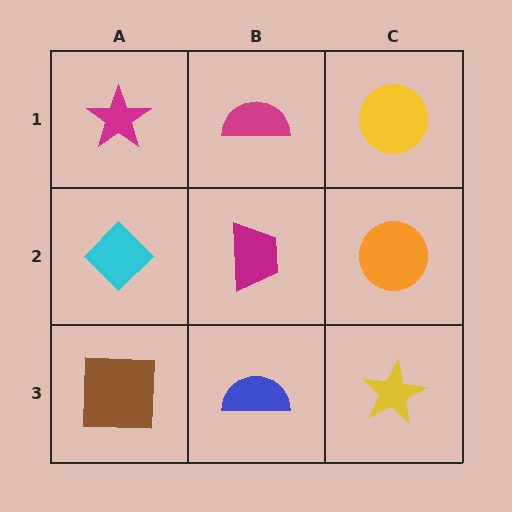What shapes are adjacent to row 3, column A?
A cyan diamond (row 2, column A), a blue semicircle (row 3, column B).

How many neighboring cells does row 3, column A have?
2.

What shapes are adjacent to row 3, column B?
A magenta trapezoid (row 2, column B), a brown square (row 3, column A), a yellow star (row 3, column C).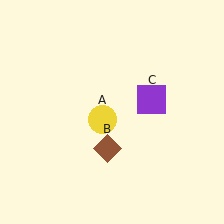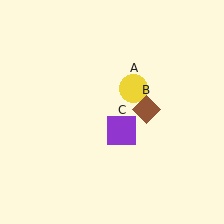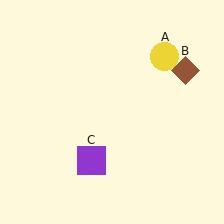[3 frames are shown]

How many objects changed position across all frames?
3 objects changed position: yellow circle (object A), brown diamond (object B), purple square (object C).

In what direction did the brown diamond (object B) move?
The brown diamond (object B) moved up and to the right.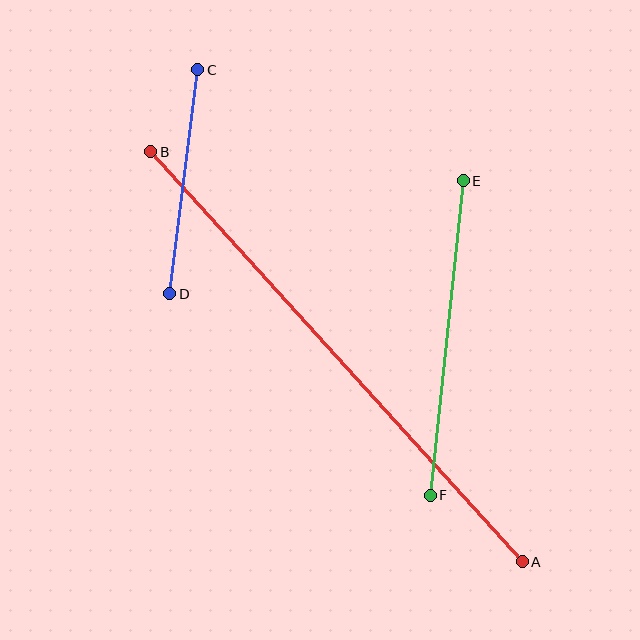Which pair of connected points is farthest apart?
Points A and B are farthest apart.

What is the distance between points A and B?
The distance is approximately 553 pixels.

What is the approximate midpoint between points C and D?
The midpoint is at approximately (184, 182) pixels.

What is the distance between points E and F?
The distance is approximately 316 pixels.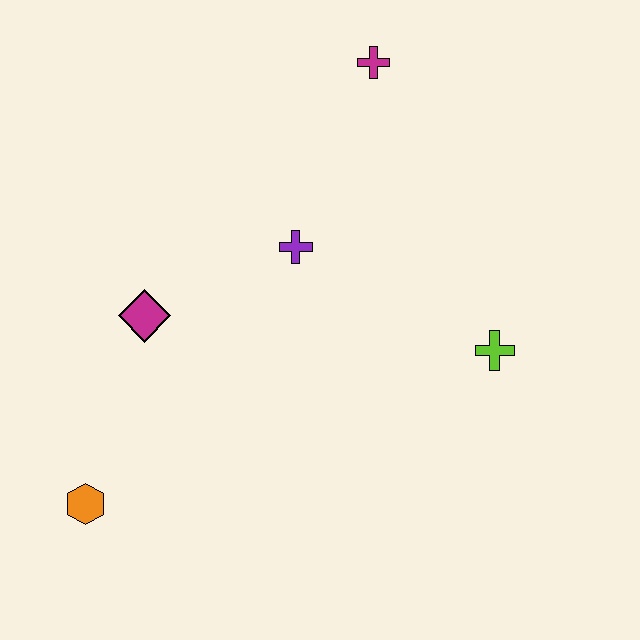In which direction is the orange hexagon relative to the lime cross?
The orange hexagon is to the left of the lime cross.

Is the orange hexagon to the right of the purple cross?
No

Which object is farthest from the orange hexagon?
The magenta cross is farthest from the orange hexagon.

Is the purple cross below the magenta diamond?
No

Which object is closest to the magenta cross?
The purple cross is closest to the magenta cross.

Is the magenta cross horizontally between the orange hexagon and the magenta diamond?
No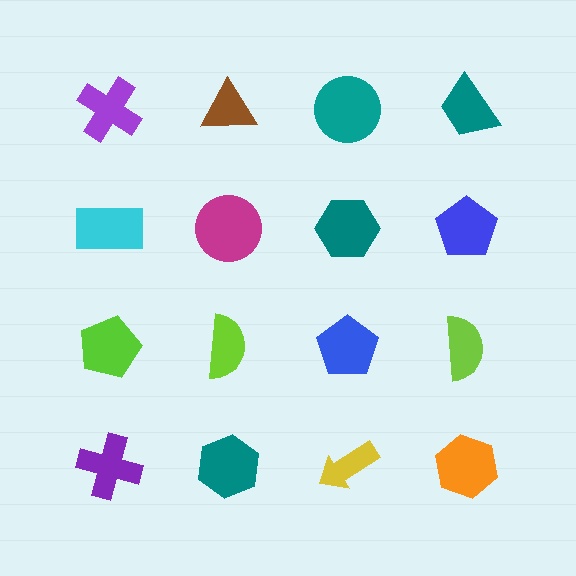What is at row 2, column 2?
A magenta circle.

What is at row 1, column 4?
A teal trapezoid.